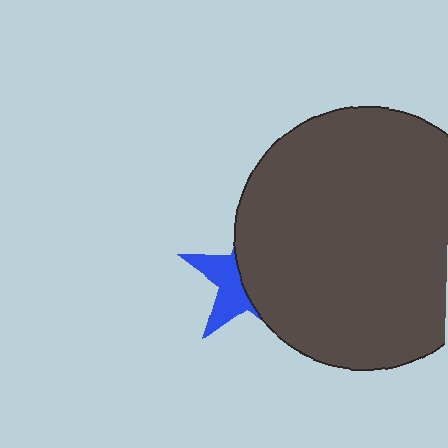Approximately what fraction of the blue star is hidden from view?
Roughly 61% of the blue star is hidden behind the dark gray circle.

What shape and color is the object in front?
The object in front is a dark gray circle.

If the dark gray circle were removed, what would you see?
You would see the complete blue star.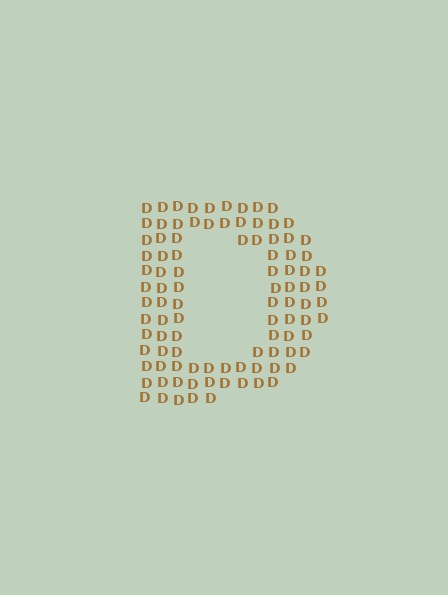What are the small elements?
The small elements are letter D's.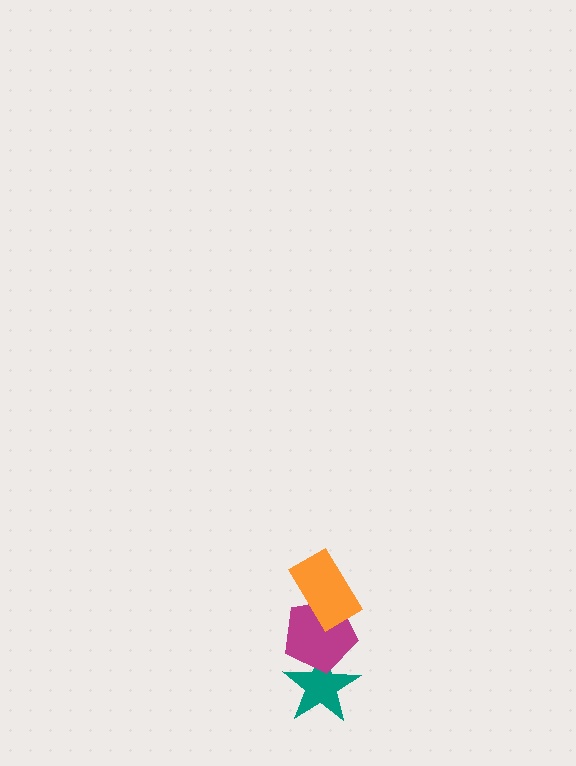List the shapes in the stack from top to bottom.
From top to bottom: the orange rectangle, the magenta pentagon, the teal star.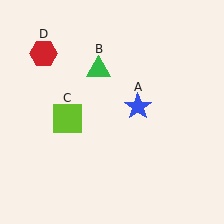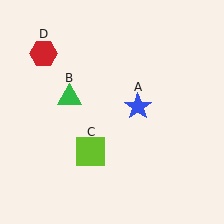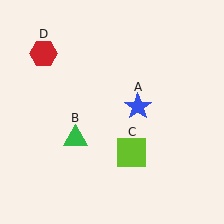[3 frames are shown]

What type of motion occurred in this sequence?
The green triangle (object B), lime square (object C) rotated counterclockwise around the center of the scene.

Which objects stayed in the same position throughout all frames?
Blue star (object A) and red hexagon (object D) remained stationary.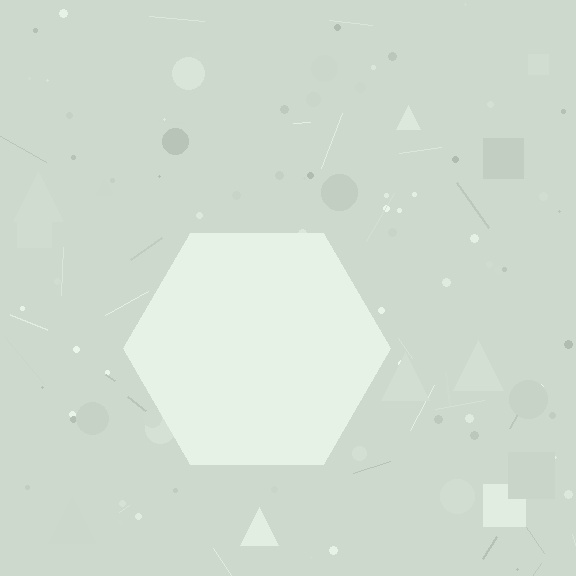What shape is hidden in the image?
A hexagon is hidden in the image.